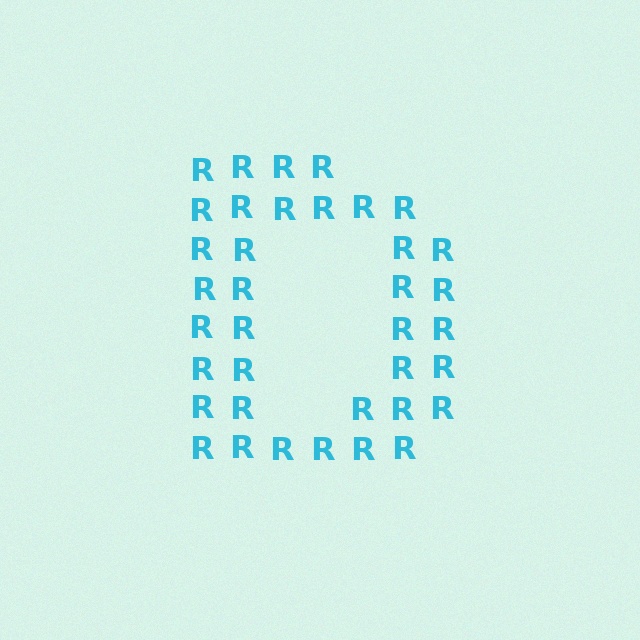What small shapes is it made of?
It is made of small letter R's.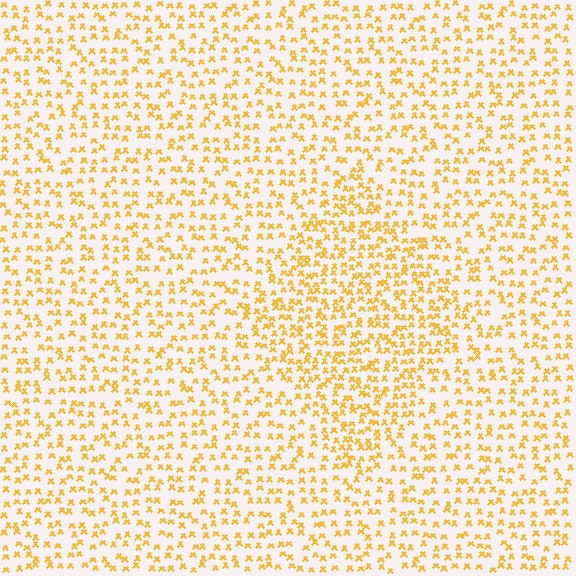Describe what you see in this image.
The image contains small yellow elements arranged at two different densities. A diamond-shaped region is visible where the elements are more densely packed than the surrounding area.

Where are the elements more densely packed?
The elements are more densely packed inside the diamond boundary.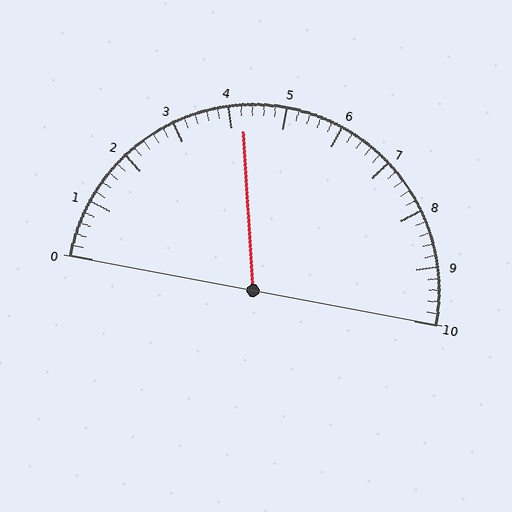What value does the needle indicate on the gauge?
The needle indicates approximately 4.2.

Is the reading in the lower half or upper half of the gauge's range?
The reading is in the lower half of the range (0 to 10).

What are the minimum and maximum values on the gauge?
The gauge ranges from 0 to 10.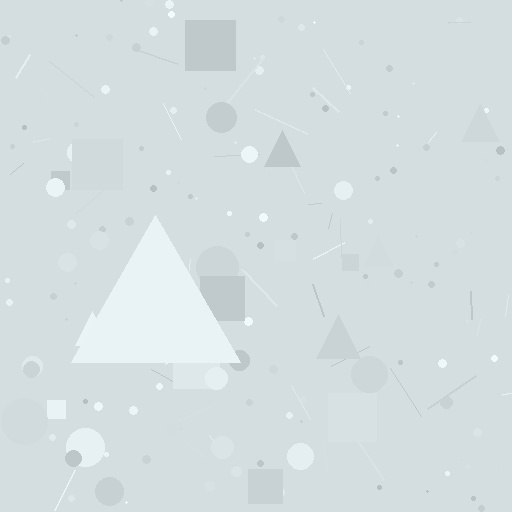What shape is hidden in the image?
A triangle is hidden in the image.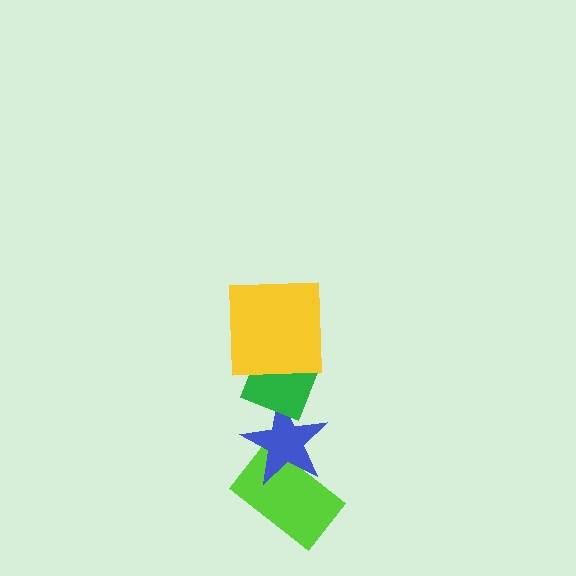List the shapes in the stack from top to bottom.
From top to bottom: the yellow square, the green diamond, the blue star, the lime rectangle.